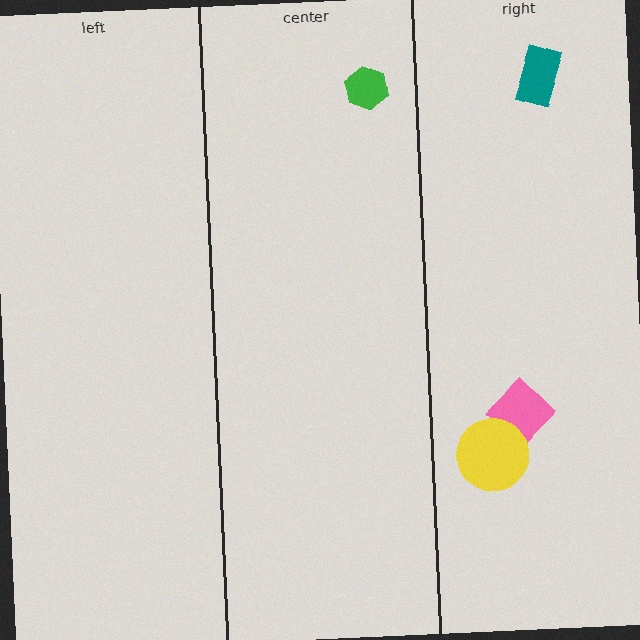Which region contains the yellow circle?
The right region.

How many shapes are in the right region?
3.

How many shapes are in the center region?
1.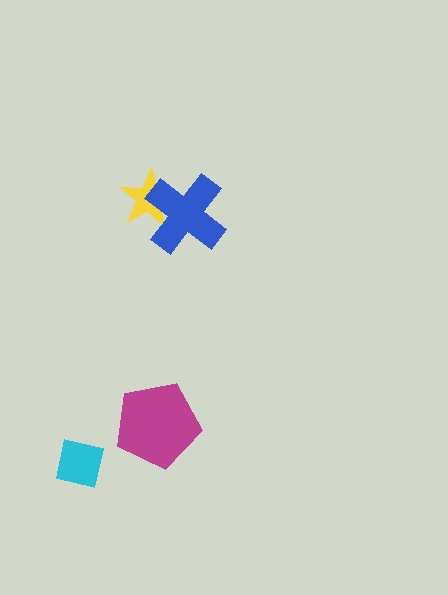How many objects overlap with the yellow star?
1 object overlaps with the yellow star.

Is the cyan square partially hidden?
No, no other shape covers it.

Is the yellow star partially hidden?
Yes, it is partially covered by another shape.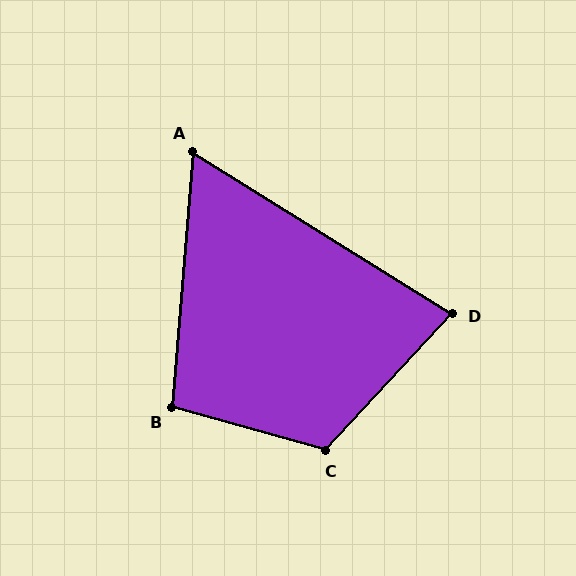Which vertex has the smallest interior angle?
A, at approximately 63 degrees.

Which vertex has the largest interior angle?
C, at approximately 117 degrees.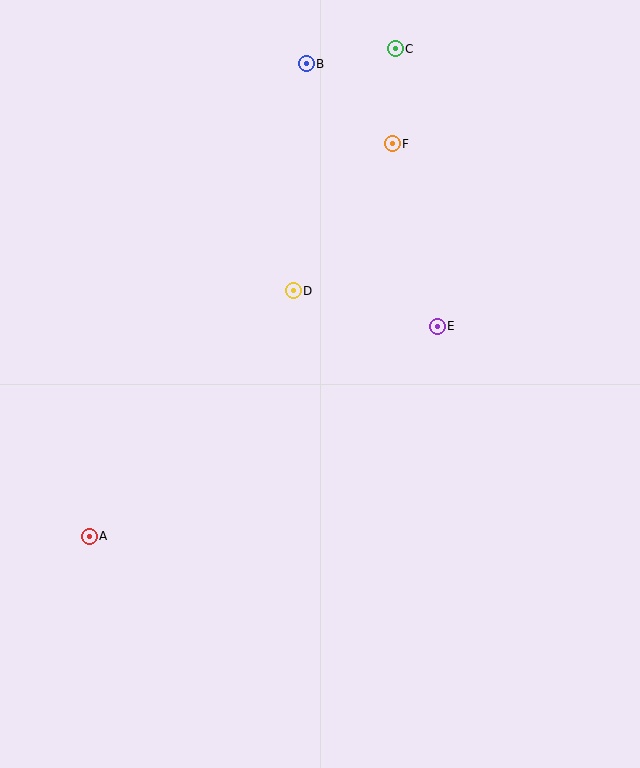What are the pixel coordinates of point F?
Point F is at (392, 144).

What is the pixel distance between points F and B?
The distance between F and B is 118 pixels.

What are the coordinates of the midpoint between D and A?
The midpoint between D and A is at (191, 413).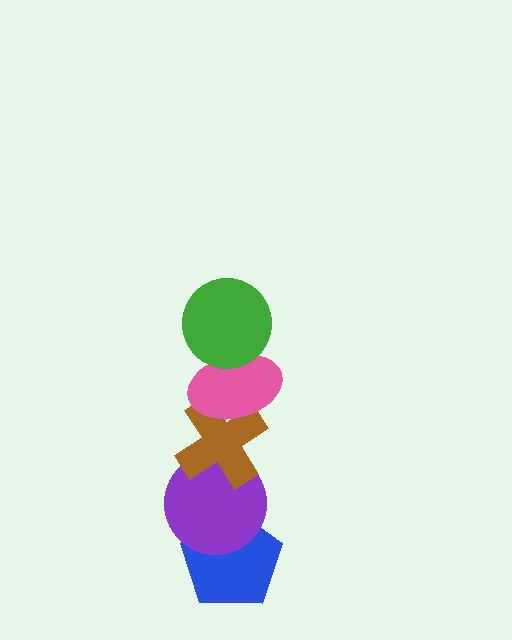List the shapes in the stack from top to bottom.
From top to bottom: the green circle, the pink ellipse, the brown cross, the purple circle, the blue pentagon.